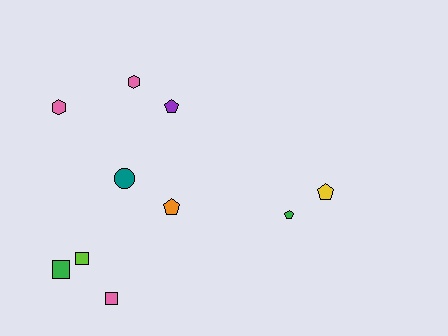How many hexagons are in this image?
There are 2 hexagons.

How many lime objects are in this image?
There is 1 lime object.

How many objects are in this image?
There are 10 objects.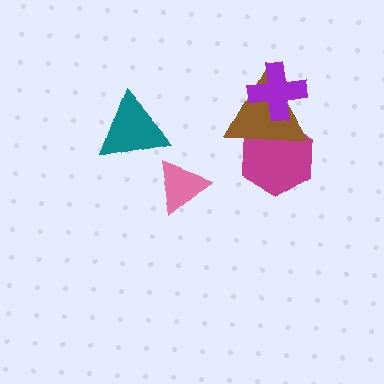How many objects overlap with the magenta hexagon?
1 object overlaps with the magenta hexagon.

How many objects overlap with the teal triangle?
0 objects overlap with the teal triangle.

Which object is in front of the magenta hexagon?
The brown triangle is in front of the magenta hexagon.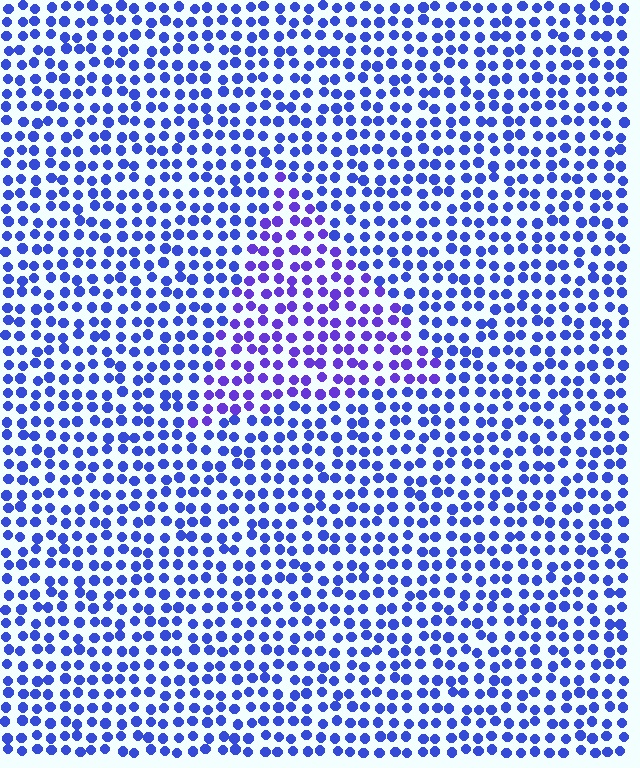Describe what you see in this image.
The image is filled with small blue elements in a uniform arrangement. A triangle-shaped region is visible where the elements are tinted to a slightly different hue, forming a subtle color boundary.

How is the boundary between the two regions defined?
The boundary is defined purely by a slight shift in hue (about 26 degrees). Spacing, size, and orientation are identical on both sides.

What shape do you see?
I see a triangle.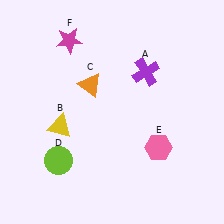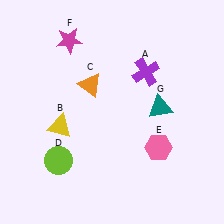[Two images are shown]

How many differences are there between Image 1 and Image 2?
There is 1 difference between the two images.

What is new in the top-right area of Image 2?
A teal triangle (G) was added in the top-right area of Image 2.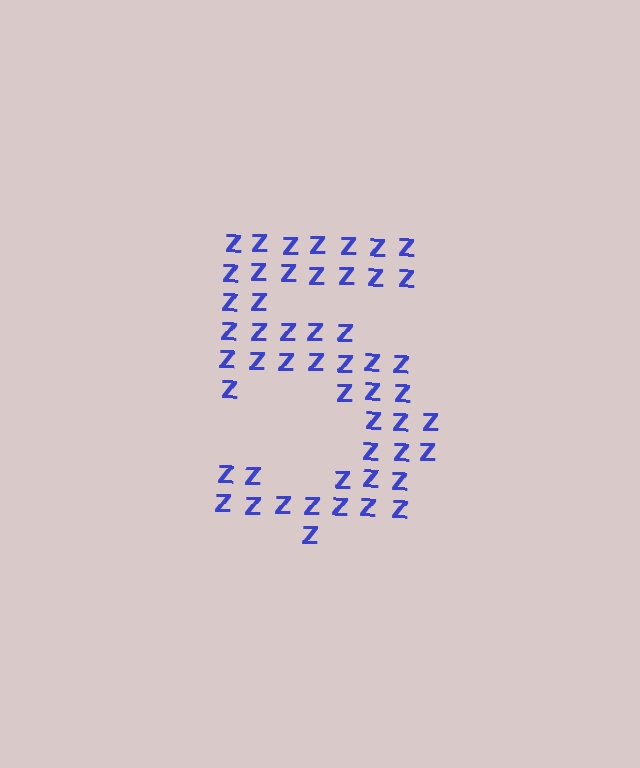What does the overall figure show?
The overall figure shows the digit 5.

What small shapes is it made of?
It is made of small letter Z's.